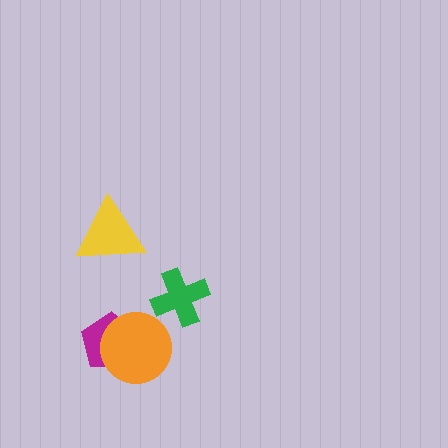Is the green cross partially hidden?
No, no other shape covers it.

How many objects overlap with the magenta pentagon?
1 object overlaps with the magenta pentagon.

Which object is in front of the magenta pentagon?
The orange circle is in front of the magenta pentagon.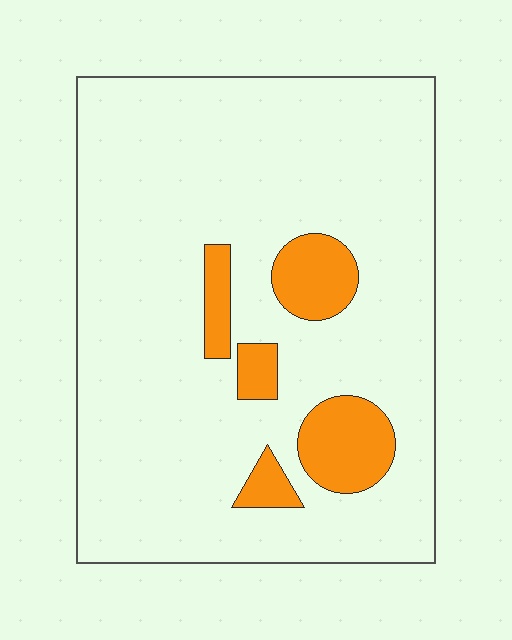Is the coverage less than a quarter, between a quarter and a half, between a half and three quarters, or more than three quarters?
Less than a quarter.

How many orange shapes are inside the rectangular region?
5.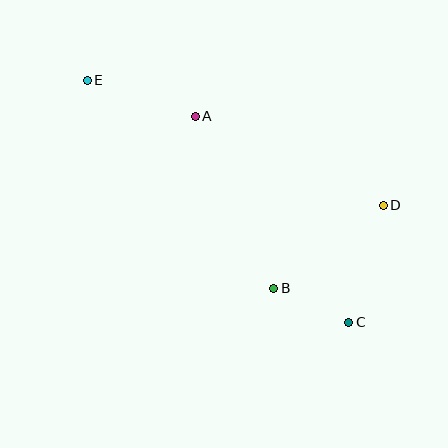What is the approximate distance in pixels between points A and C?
The distance between A and C is approximately 257 pixels.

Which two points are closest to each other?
Points B and C are closest to each other.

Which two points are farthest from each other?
Points C and E are farthest from each other.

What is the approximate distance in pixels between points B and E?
The distance between B and E is approximately 280 pixels.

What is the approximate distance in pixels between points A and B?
The distance between A and B is approximately 189 pixels.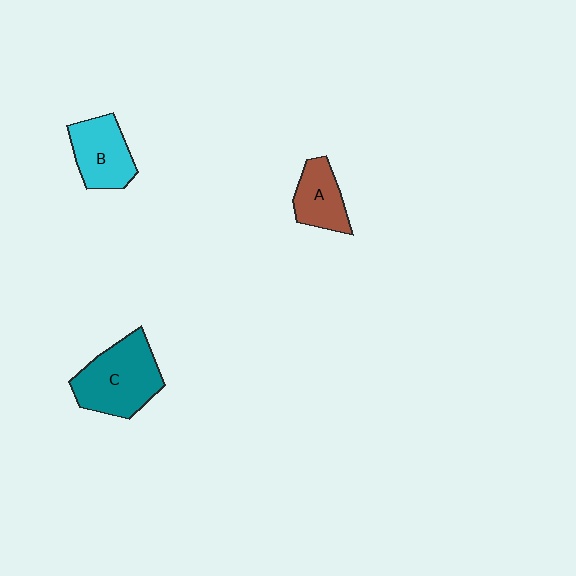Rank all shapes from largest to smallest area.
From largest to smallest: C (teal), B (cyan), A (brown).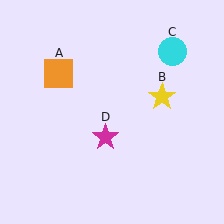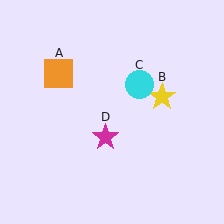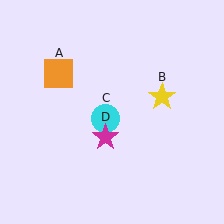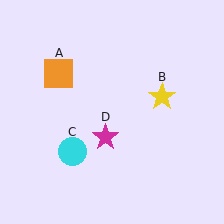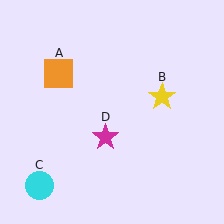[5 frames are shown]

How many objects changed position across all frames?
1 object changed position: cyan circle (object C).